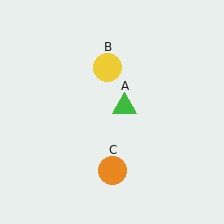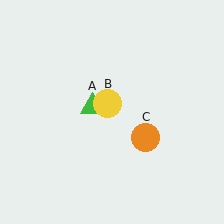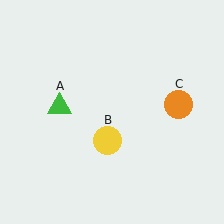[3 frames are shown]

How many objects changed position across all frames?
3 objects changed position: green triangle (object A), yellow circle (object B), orange circle (object C).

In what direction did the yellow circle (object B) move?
The yellow circle (object B) moved down.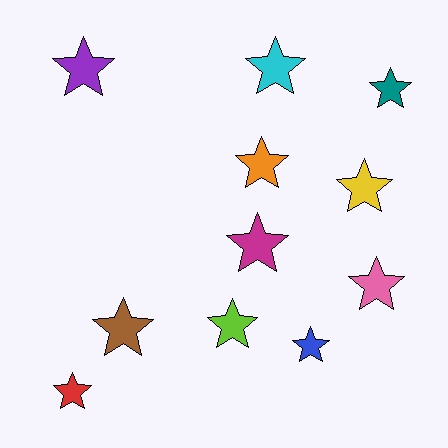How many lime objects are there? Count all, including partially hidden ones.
There is 1 lime object.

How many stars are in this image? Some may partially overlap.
There are 11 stars.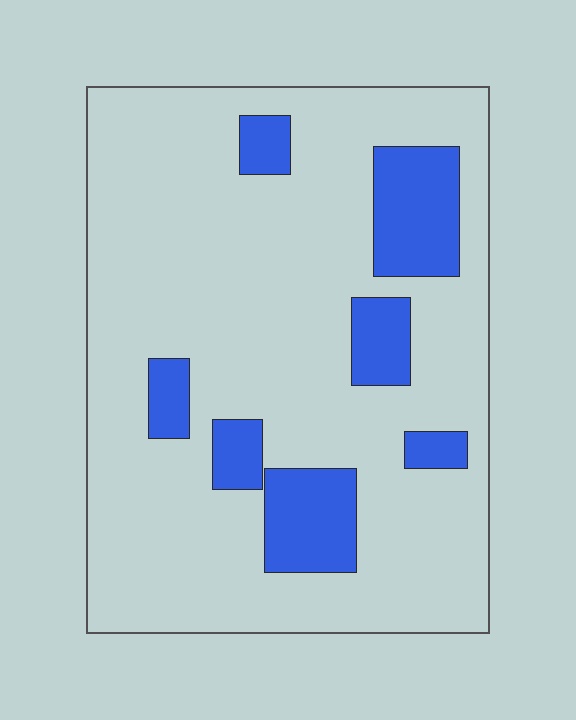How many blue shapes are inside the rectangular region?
7.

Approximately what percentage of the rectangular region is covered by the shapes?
Approximately 20%.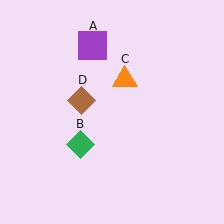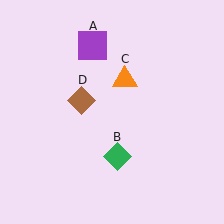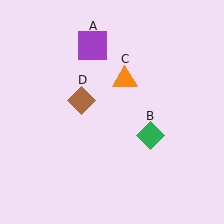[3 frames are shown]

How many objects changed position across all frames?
1 object changed position: green diamond (object B).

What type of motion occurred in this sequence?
The green diamond (object B) rotated counterclockwise around the center of the scene.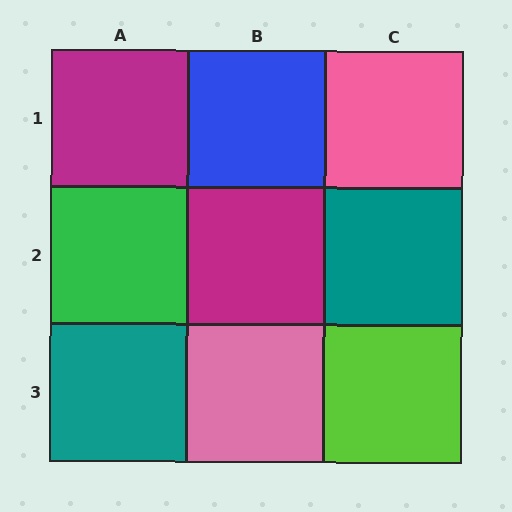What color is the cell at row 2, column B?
Magenta.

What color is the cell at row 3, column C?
Lime.